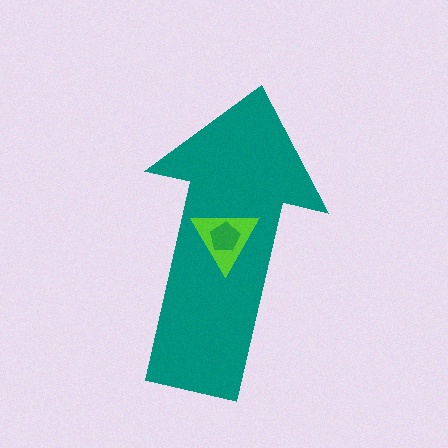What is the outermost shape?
The teal arrow.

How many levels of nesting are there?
3.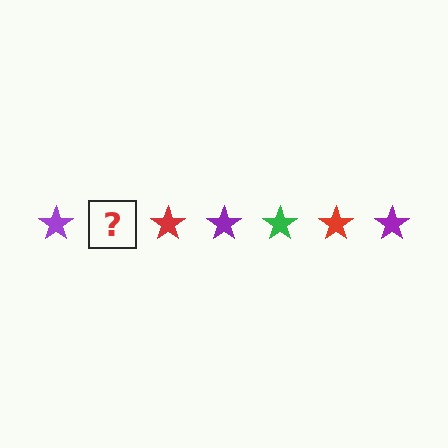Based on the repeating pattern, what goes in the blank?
The blank should be a green star.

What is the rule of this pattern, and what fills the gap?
The rule is that the pattern cycles through purple, green, red stars. The gap should be filled with a green star.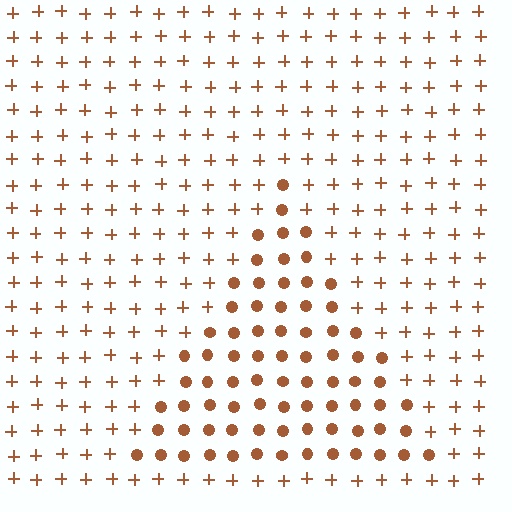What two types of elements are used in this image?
The image uses circles inside the triangle region and plus signs outside it.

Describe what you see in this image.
The image is filled with small brown elements arranged in a uniform grid. A triangle-shaped region contains circles, while the surrounding area contains plus signs. The boundary is defined purely by the change in element shape.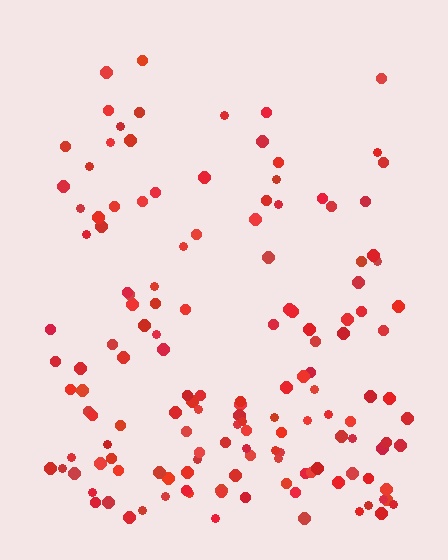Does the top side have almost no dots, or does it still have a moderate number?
Still a moderate number, just noticeably fewer than the bottom.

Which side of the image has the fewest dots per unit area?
The top.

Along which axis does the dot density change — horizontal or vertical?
Vertical.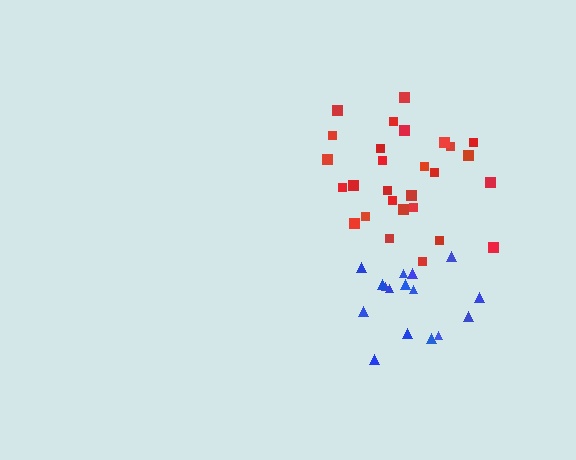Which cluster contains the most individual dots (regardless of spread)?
Red (29).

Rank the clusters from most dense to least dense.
red, blue.